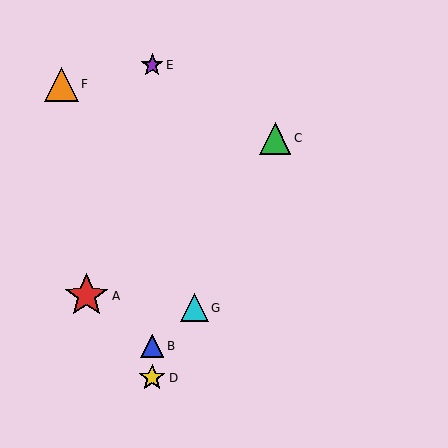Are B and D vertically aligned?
Yes, both are at x≈152.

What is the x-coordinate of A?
Object A is at x≈87.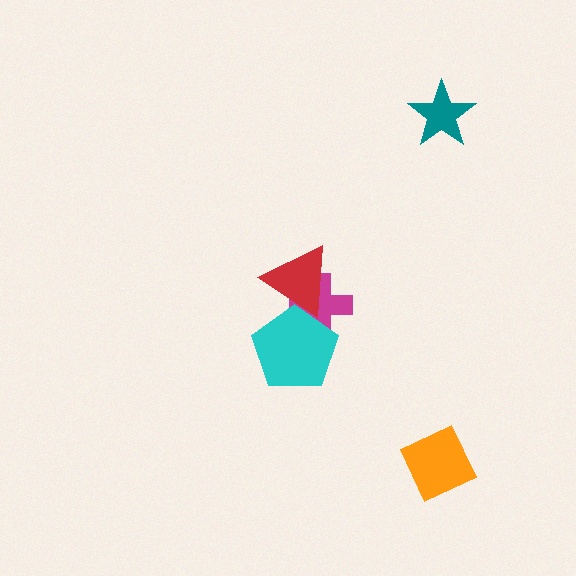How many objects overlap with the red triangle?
2 objects overlap with the red triangle.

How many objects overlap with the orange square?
0 objects overlap with the orange square.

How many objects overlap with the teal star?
0 objects overlap with the teal star.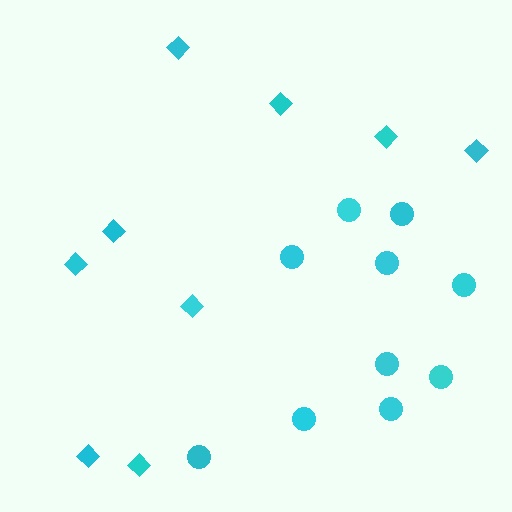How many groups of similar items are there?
There are 2 groups: one group of diamonds (9) and one group of circles (10).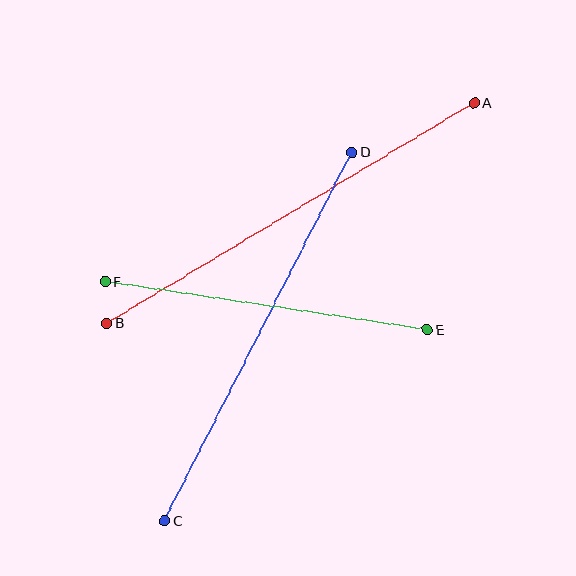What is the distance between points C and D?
The distance is approximately 413 pixels.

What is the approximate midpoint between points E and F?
The midpoint is at approximately (266, 306) pixels.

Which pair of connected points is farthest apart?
Points A and B are farthest apart.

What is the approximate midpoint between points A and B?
The midpoint is at approximately (291, 213) pixels.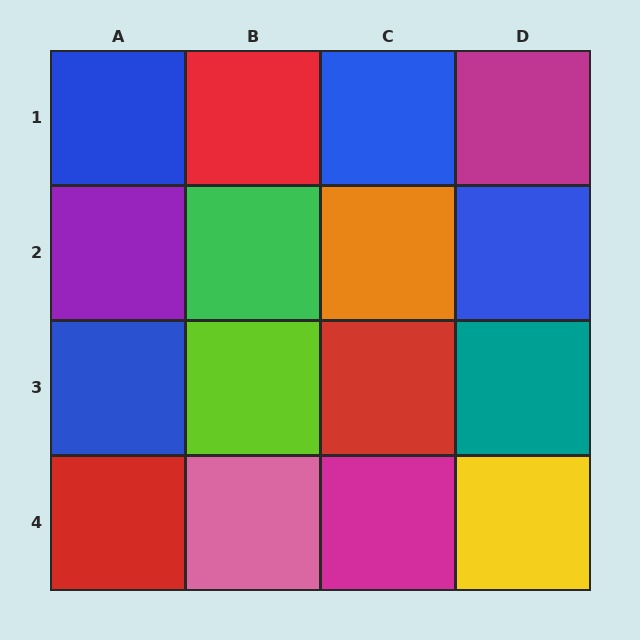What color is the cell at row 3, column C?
Red.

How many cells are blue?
4 cells are blue.